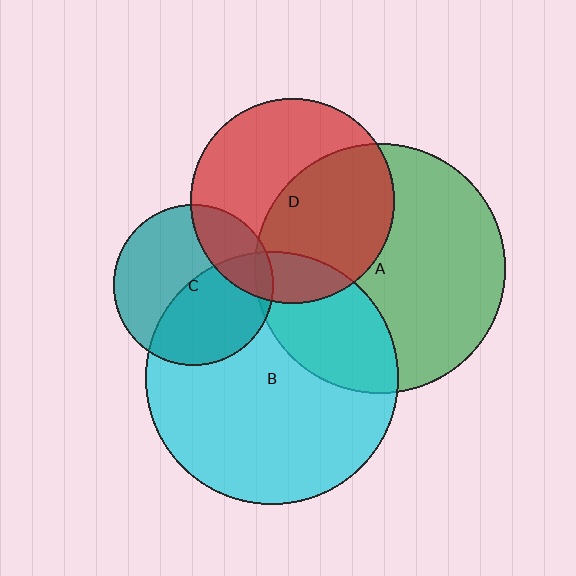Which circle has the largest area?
Circle B (cyan).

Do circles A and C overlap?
Yes.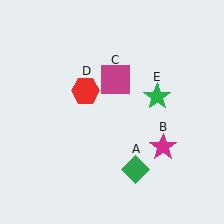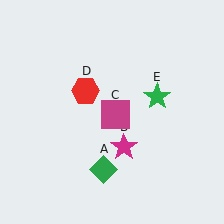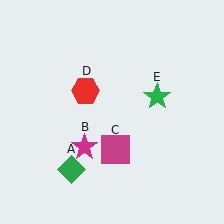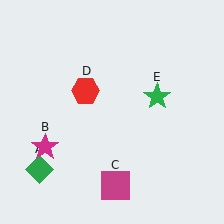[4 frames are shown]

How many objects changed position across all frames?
3 objects changed position: green diamond (object A), magenta star (object B), magenta square (object C).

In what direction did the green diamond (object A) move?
The green diamond (object A) moved left.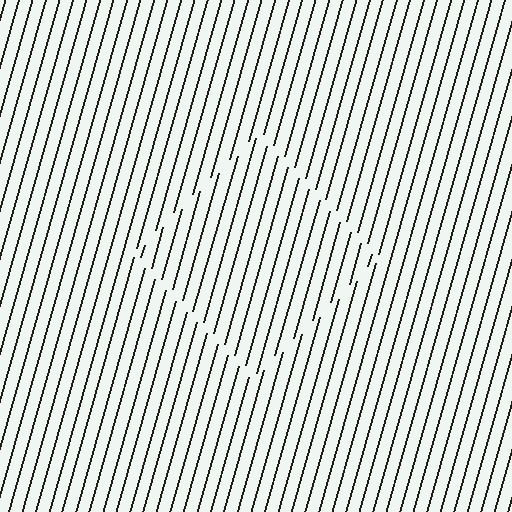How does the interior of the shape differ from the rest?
The interior of the shape contains the same grating, shifted by half a period — the contour is defined by the phase discontinuity where line-ends from the inner and outer gratings abut.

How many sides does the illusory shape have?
4 sides — the line-ends trace a square.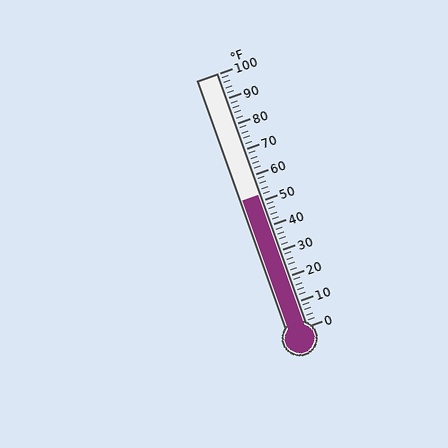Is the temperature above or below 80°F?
The temperature is below 80°F.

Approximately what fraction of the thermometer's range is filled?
The thermometer is filled to approximately 50% of its range.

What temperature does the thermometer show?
The thermometer shows approximately 52°F.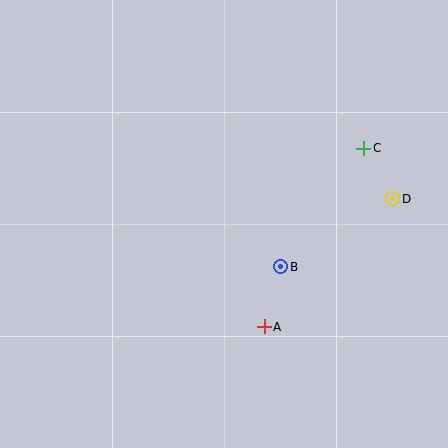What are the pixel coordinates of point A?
Point A is at (264, 327).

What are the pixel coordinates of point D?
Point D is at (393, 199).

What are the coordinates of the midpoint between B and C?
The midpoint between B and C is at (322, 207).